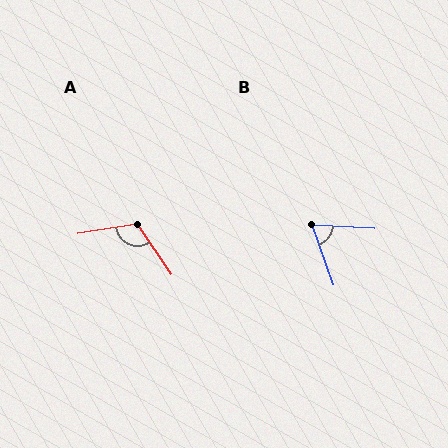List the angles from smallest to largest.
B (67°), A (115°).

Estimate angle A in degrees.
Approximately 115 degrees.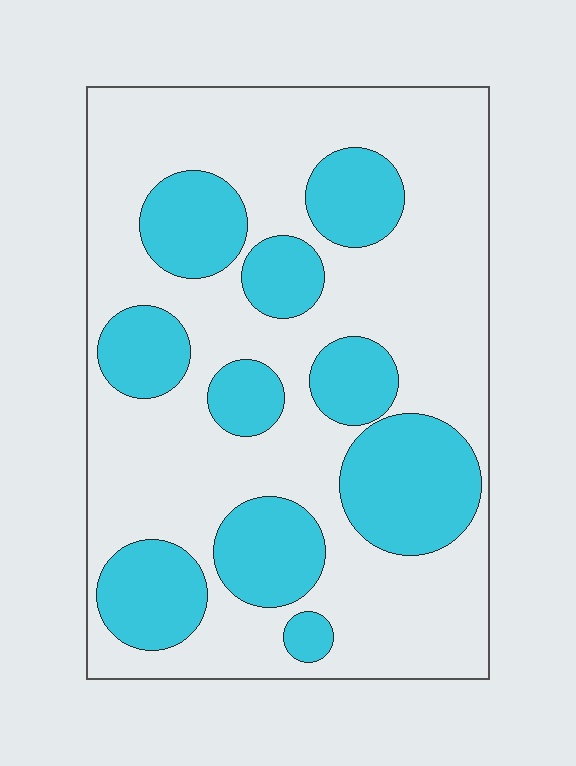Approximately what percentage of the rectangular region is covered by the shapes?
Approximately 35%.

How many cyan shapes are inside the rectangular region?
10.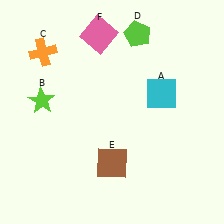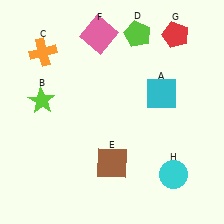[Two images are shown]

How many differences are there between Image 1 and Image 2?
There are 2 differences between the two images.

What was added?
A red pentagon (G), a cyan circle (H) were added in Image 2.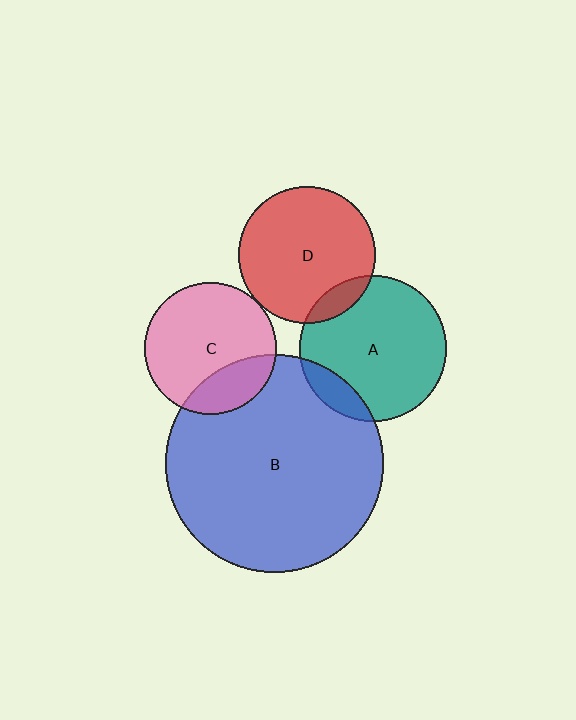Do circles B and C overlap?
Yes.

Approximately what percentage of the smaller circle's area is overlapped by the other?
Approximately 25%.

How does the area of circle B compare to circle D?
Approximately 2.5 times.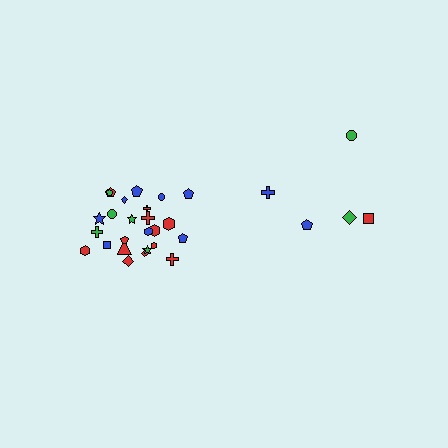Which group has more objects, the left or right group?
The left group.